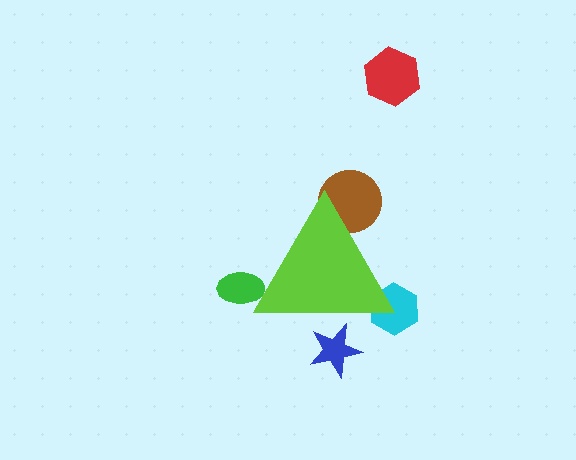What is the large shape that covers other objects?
A lime triangle.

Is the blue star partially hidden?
Yes, the blue star is partially hidden behind the lime triangle.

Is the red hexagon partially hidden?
No, the red hexagon is fully visible.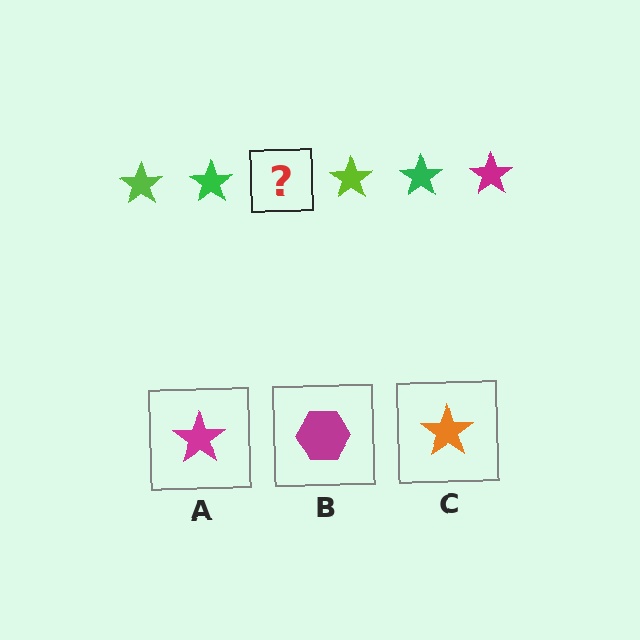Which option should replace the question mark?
Option A.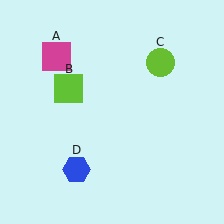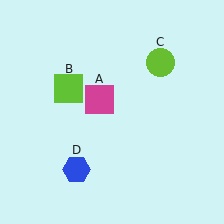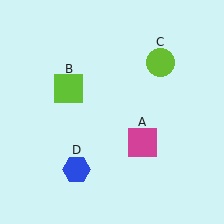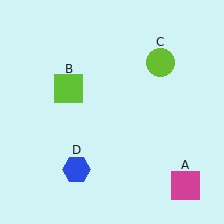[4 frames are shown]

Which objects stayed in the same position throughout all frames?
Lime square (object B) and lime circle (object C) and blue hexagon (object D) remained stationary.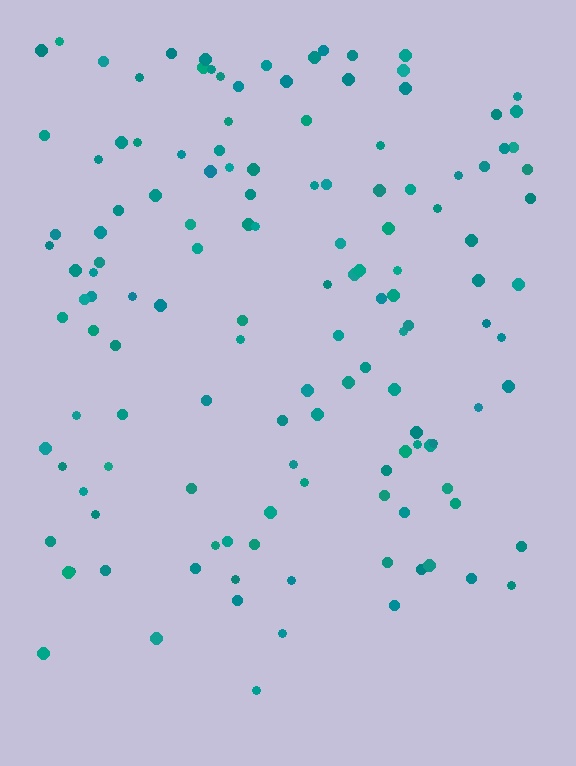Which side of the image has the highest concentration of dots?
The top.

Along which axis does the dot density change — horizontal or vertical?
Vertical.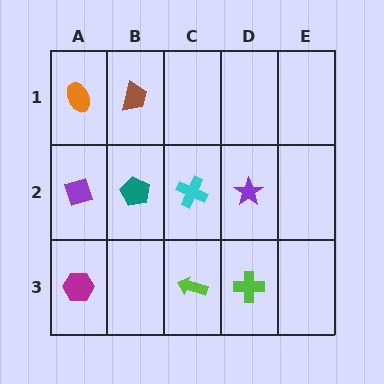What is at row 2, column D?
A purple star.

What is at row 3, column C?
A lime arrow.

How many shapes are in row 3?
3 shapes.